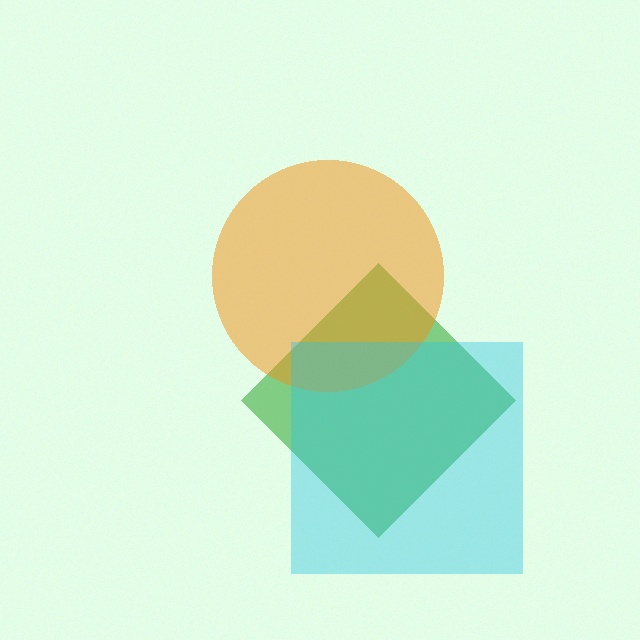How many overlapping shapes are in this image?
There are 3 overlapping shapes in the image.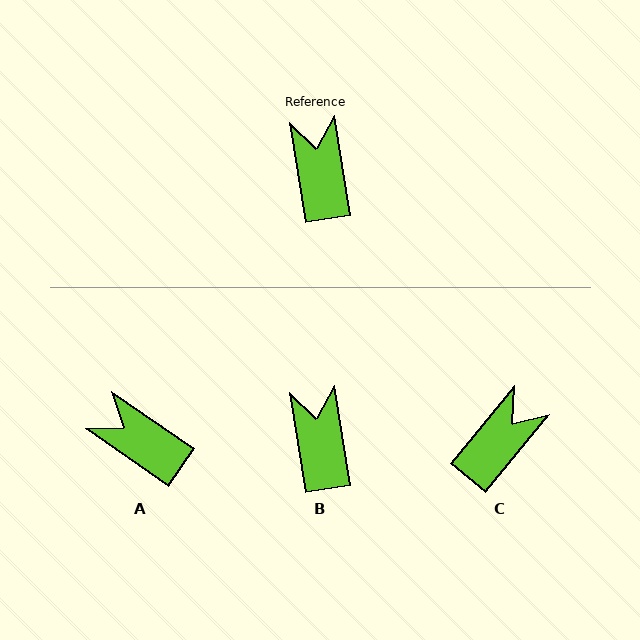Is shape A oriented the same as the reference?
No, it is off by about 46 degrees.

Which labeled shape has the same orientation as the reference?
B.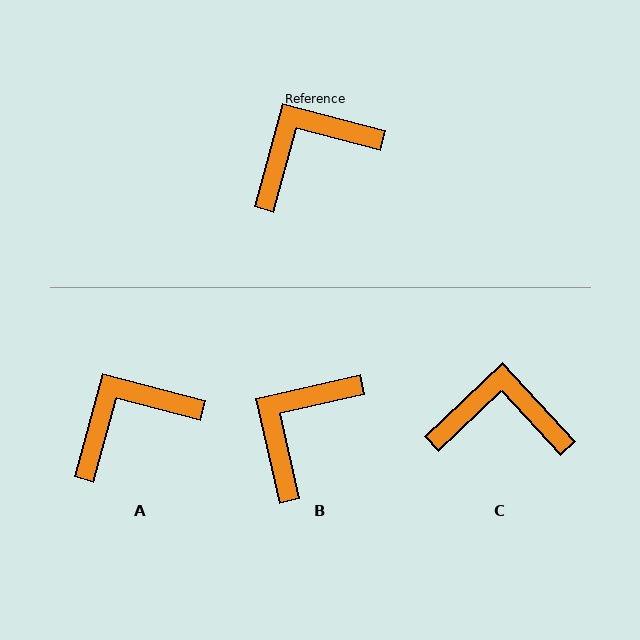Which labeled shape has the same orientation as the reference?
A.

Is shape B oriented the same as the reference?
No, it is off by about 28 degrees.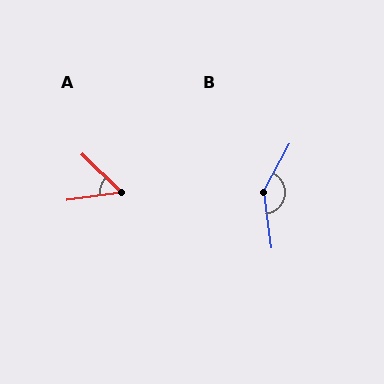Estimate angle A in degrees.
Approximately 52 degrees.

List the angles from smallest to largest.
A (52°), B (144°).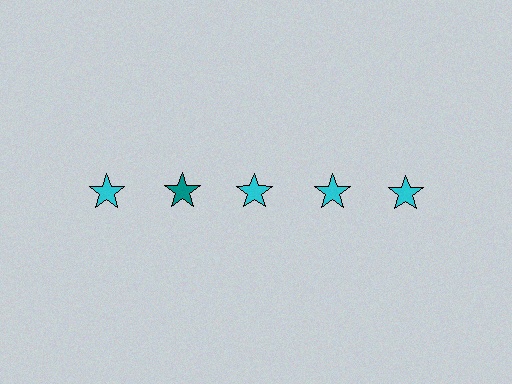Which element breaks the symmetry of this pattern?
The teal star in the top row, second from left column breaks the symmetry. All other shapes are cyan stars.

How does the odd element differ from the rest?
It has a different color: teal instead of cyan.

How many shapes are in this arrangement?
There are 5 shapes arranged in a grid pattern.